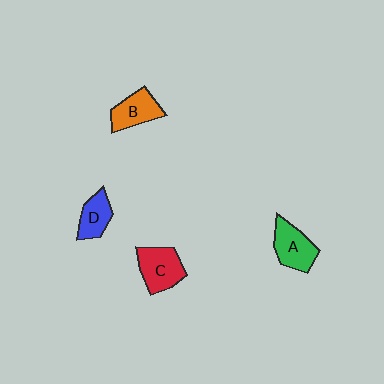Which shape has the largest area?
Shape C (red).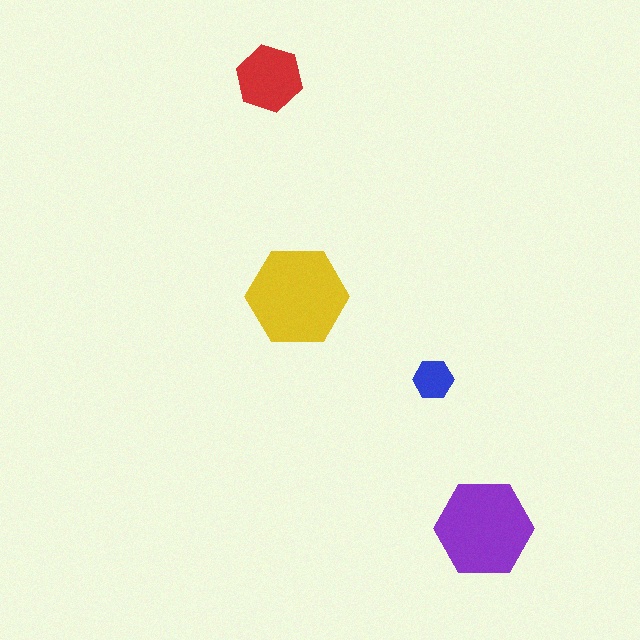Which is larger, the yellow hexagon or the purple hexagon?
The yellow one.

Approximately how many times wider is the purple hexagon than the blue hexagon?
About 2.5 times wider.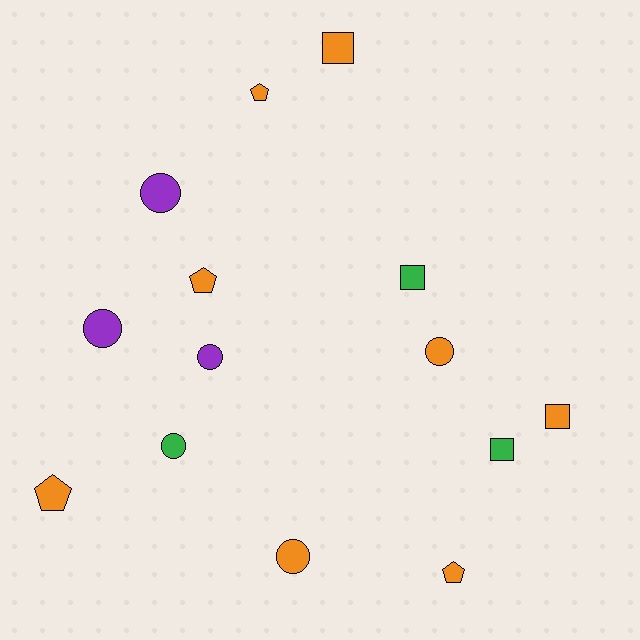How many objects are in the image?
There are 14 objects.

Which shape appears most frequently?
Circle, with 6 objects.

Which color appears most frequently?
Orange, with 8 objects.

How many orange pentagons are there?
There are 4 orange pentagons.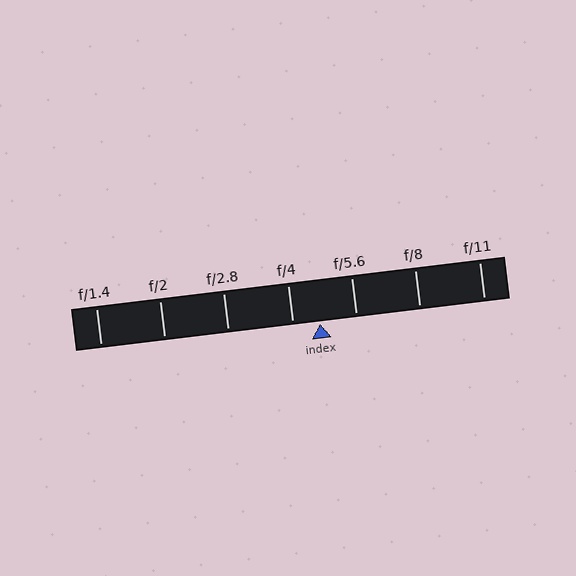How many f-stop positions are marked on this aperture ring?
There are 7 f-stop positions marked.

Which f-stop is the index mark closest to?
The index mark is closest to f/4.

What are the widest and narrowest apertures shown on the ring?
The widest aperture shown is f/1.4 and the narrowest is f/11.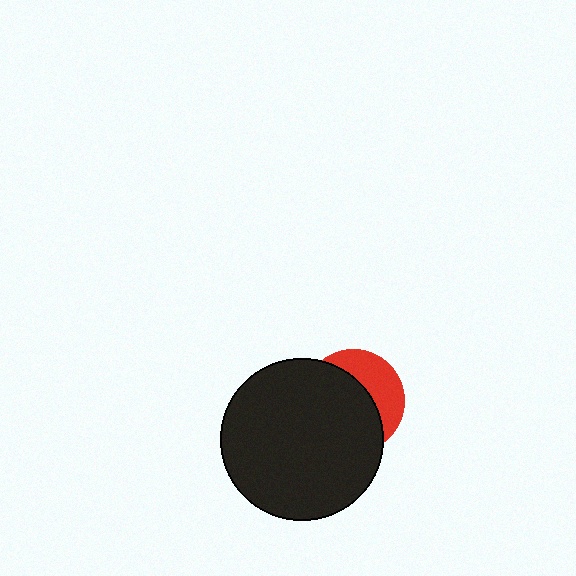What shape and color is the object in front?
The object in front is a black circle.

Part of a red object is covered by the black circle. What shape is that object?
It is a circle.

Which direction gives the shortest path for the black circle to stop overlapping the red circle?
Moving toward the lower-left gives the shortest separation.